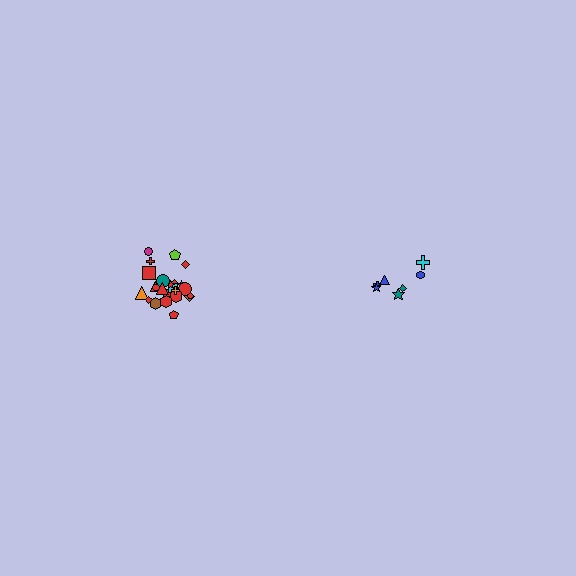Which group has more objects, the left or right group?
The left group.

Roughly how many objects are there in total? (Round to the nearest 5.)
Roughly 30 objects in total.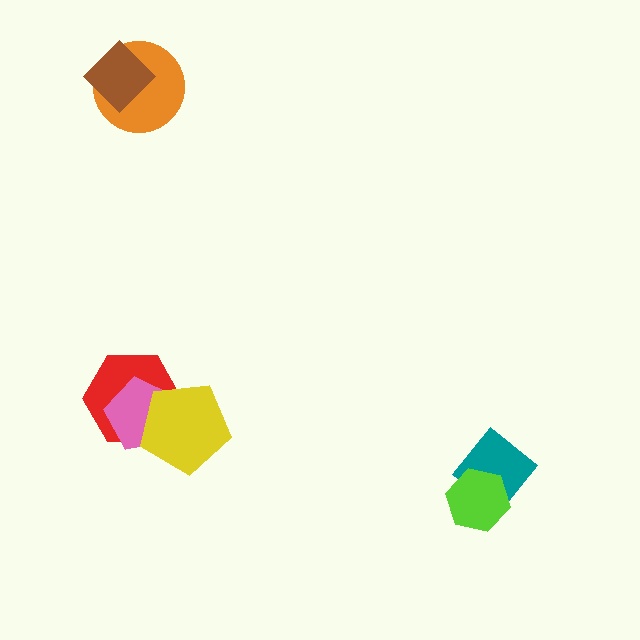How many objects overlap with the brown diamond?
1 object overlaps with the brown diamond.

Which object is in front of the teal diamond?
The lime hexagon is in front of the teal diamond.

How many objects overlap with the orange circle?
1 object overlaps with the orange circle.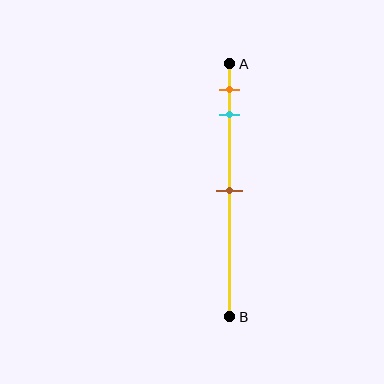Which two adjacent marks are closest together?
The orange and cyan marks are the closest adjacent pair.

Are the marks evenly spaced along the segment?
No, the marks are not evenly spaced.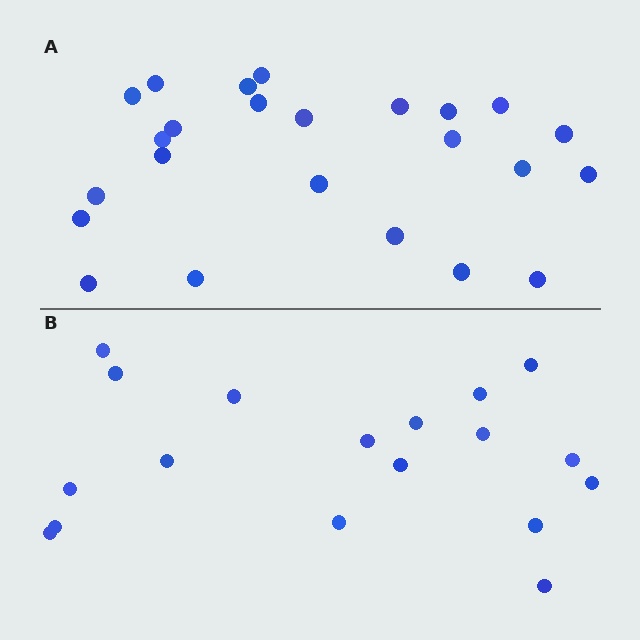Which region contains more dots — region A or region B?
Region A (the top region) has more dots.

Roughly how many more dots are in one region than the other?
Region A has about 6 more dots than region B.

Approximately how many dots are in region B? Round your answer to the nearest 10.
About 20 dots. (The exact count is 18, which rounds to 20.)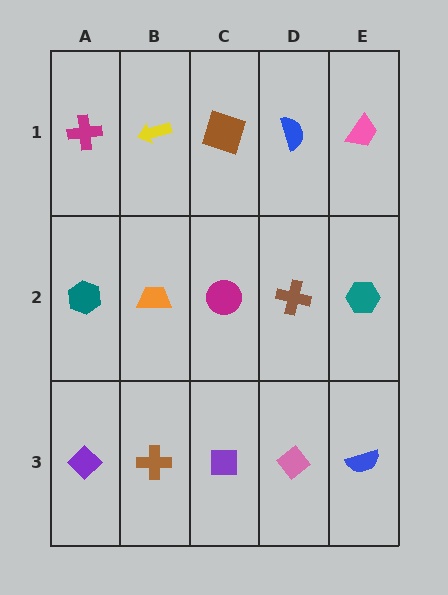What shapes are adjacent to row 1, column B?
An orange trapezoid (row 2, column B), a magenta cross (row 1, column A), a brown square (row 1, column C).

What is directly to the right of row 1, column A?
A yellow arrow.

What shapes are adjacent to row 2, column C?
A brown square (row 1, column C), a purple square (row 3, column C), an orange trapezoid (row 2, column B), a brown cross (row 2, column D).